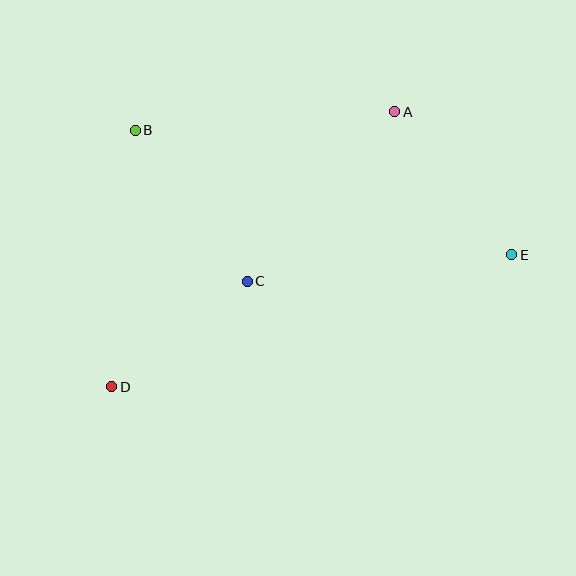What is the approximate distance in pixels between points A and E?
The distance between A and E is approximately 185 pixels.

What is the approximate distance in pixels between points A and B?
The distance between A and B is approximately 260 pixels.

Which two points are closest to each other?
Points C and D are closest to each other.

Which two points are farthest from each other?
Points D and E are farthest from each other.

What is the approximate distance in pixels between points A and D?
The distance between A and D is approximately 395 pixels.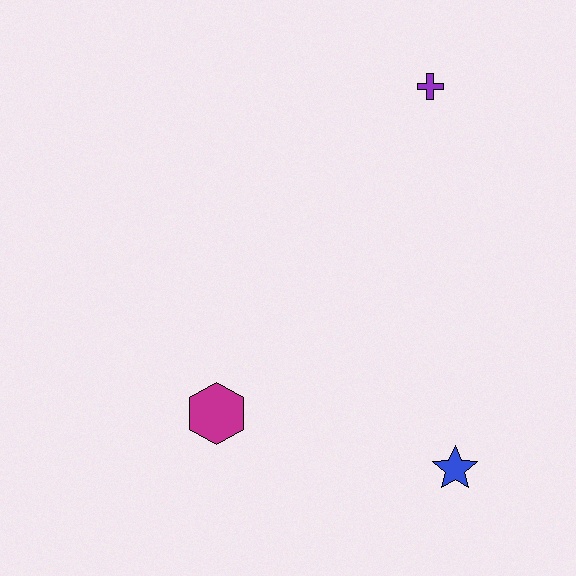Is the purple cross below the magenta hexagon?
No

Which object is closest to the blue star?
The magenta hexagon is closest to the blue star.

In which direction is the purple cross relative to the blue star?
The purple cross is above the blue star.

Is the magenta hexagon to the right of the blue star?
No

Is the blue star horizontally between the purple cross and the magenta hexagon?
No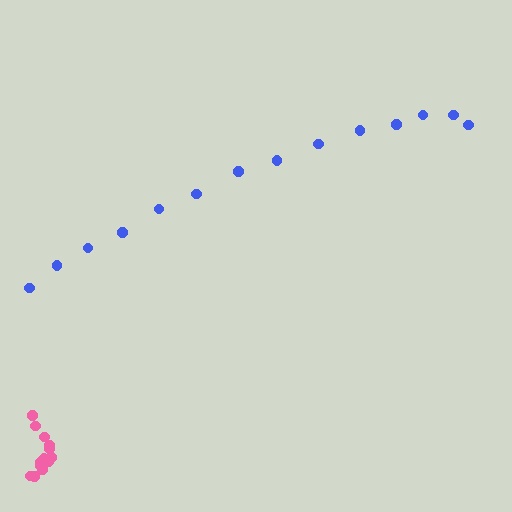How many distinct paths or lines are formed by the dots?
There are 2 distinct paths.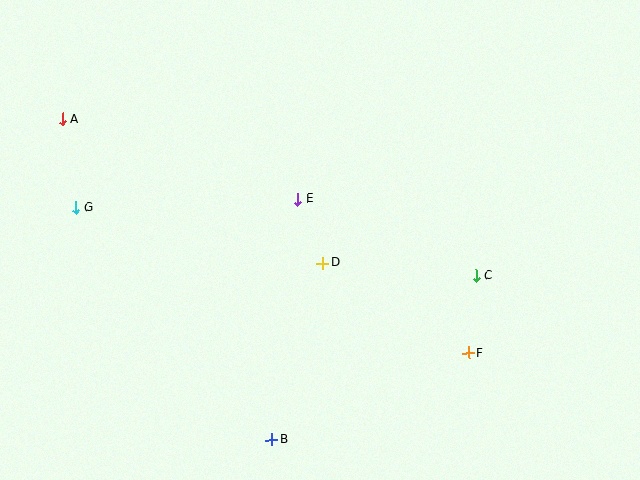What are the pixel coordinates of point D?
Point D is at (323, 263).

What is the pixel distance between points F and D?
The distance between F and D is 171 pixels.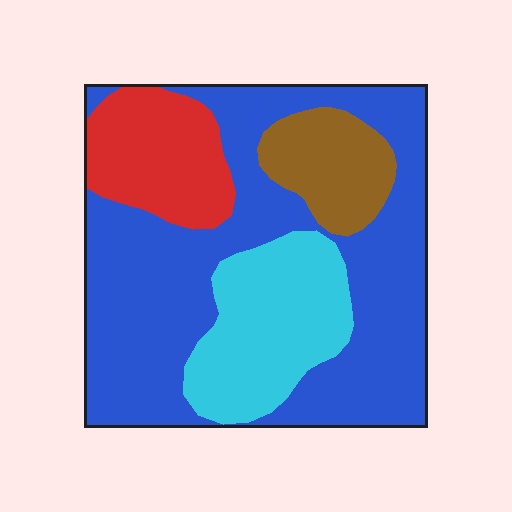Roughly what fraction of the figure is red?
Red covers roughly 15% of the figure.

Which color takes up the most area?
Blue, at roughly 55%.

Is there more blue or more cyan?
Blue.